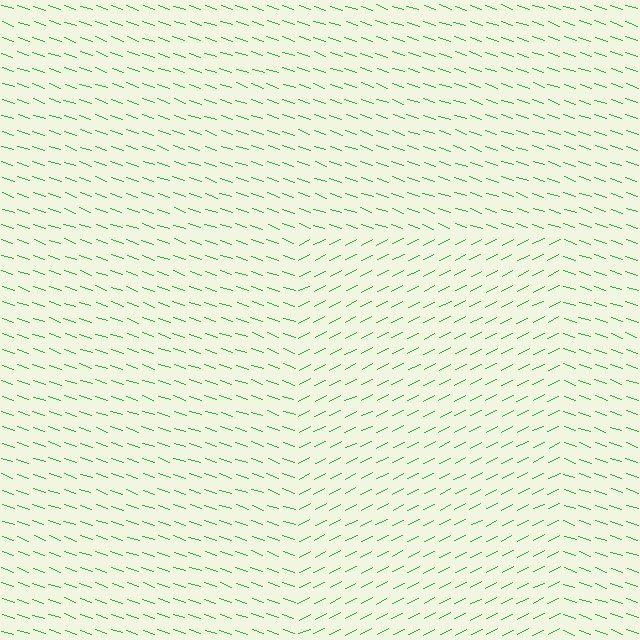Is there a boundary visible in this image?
Yes, there is a texture boundary formed by a change in line orientation.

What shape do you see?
I see a rectangle.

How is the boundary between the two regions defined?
The boundary is defined purely by a change in line orientation (approximately 45 degrees difference). All lines are the same color and thickness.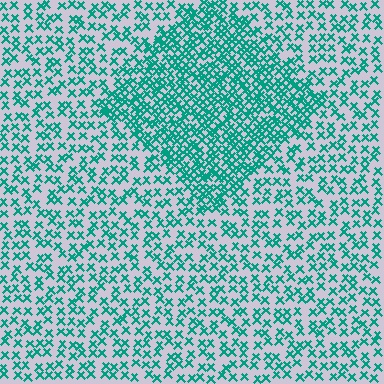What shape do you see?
I see a diamond.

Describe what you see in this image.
The image contains small teal elements arranged at two different densities. A diamond-shaped region is visible where the elements are more densely packed than the surrounding area.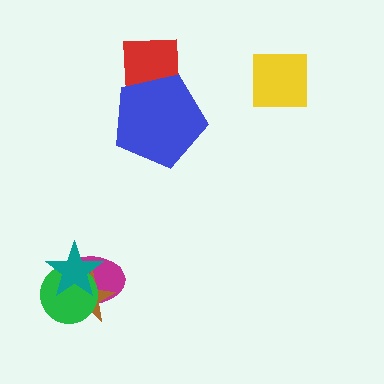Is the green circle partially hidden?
Yes, it is partially covered by another shape.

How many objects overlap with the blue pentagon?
1 object overlaps with the blue pentagon.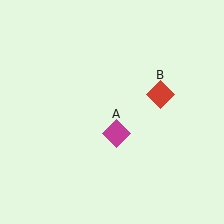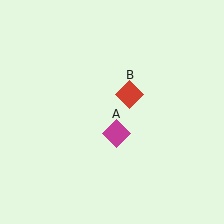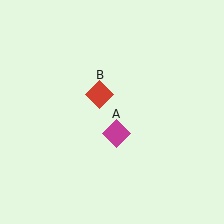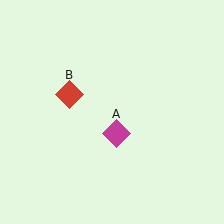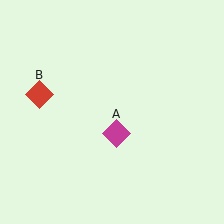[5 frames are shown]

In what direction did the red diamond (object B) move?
The red diamond (object B) moved left.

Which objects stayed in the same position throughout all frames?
Magenta diamond (object A) remained stationary.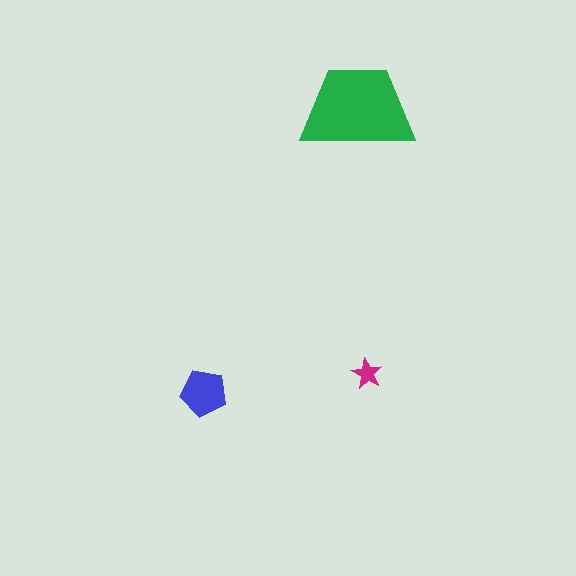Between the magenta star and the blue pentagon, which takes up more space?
The blue pentagon.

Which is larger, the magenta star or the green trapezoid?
The green trapezoid.